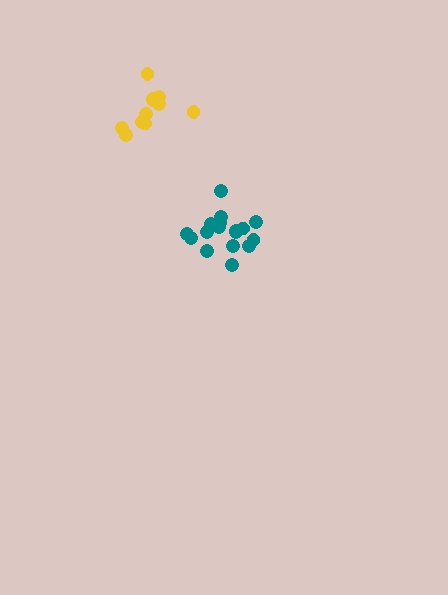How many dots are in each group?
Group 1: 11 dots, Group 2: 17 dots (28 total).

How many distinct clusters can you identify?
There are 2 distinct clusters.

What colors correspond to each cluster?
The clusters are colored: yellow, teal.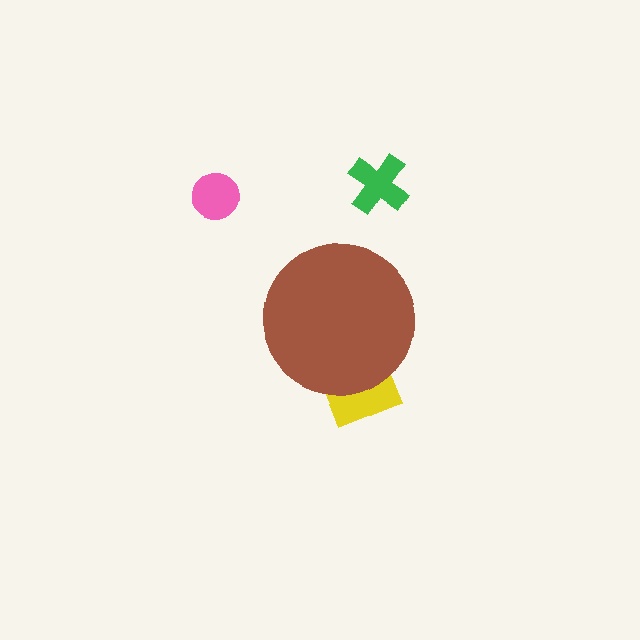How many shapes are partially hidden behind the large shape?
1 shape is partially hidden.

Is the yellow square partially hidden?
Yes, the yellow square is partially hidden behind the brown circle.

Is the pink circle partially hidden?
No, the pink circle is fully visible.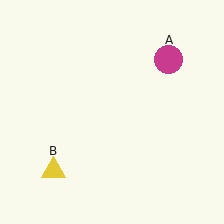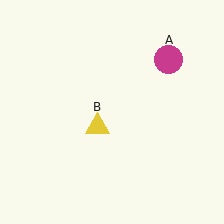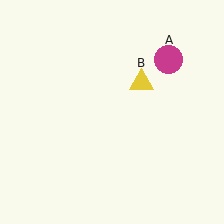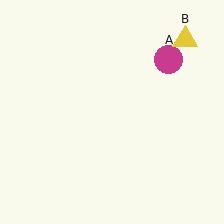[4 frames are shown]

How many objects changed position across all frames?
1 object changed position: yellow triangle (object B).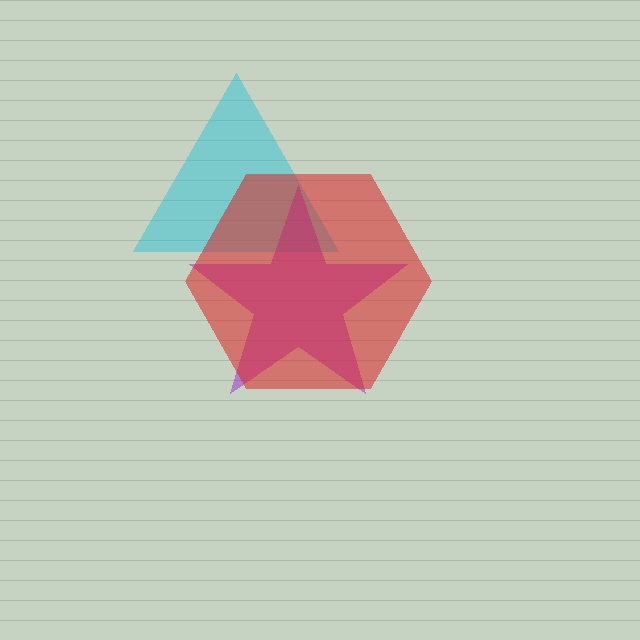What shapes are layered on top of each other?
The layered shapes are: a cyan triangle, a purple star, a red hexagon.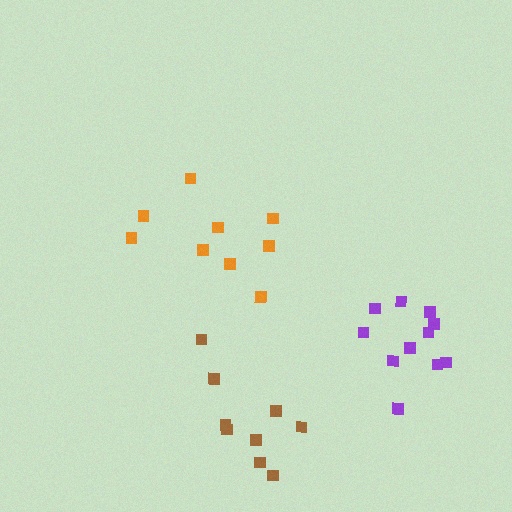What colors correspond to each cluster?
The clusters are colored: orange, purple, brown.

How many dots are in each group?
Group 1: 9 dots, Group 2: 11 dots, Group 3: 9 dots (29 total).